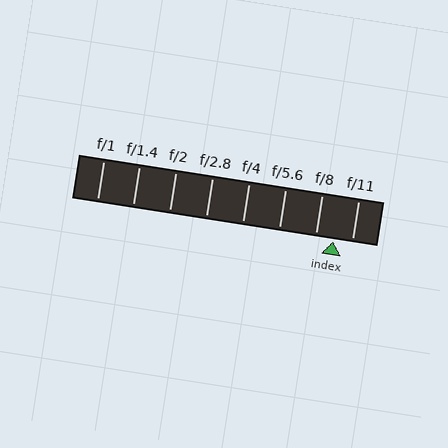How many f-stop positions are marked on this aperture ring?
There are 8 f-stop positions marked.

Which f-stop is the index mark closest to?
The index mark is closest to f/8.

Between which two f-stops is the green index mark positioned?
The index mark is between f/8 and f/11.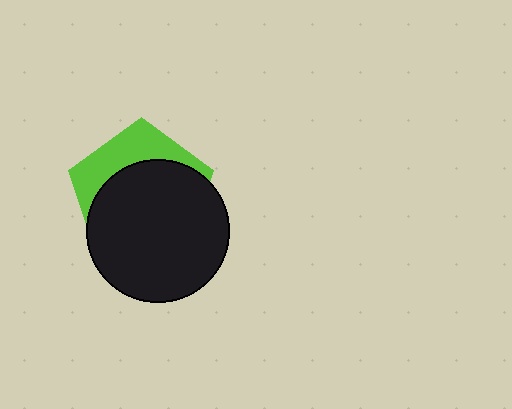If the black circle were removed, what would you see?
You would see the complete lime pentagon.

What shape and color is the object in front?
The object in front is a black circle.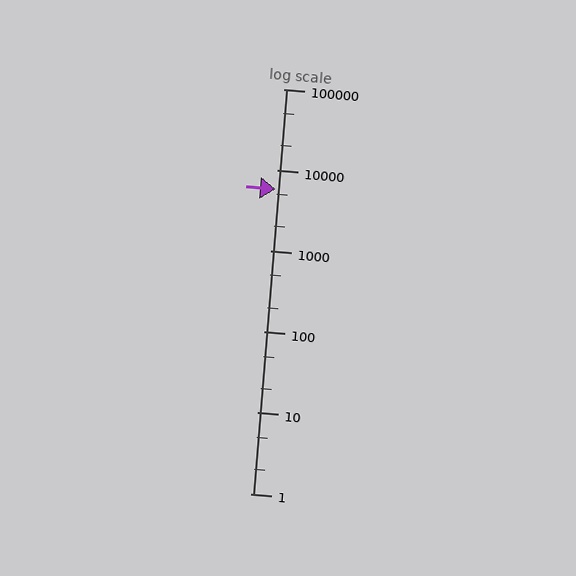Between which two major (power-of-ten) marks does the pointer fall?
The pointer is between 1000 and 10000.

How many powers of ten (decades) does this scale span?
The scale spans 5 decades, from 1 to 100000.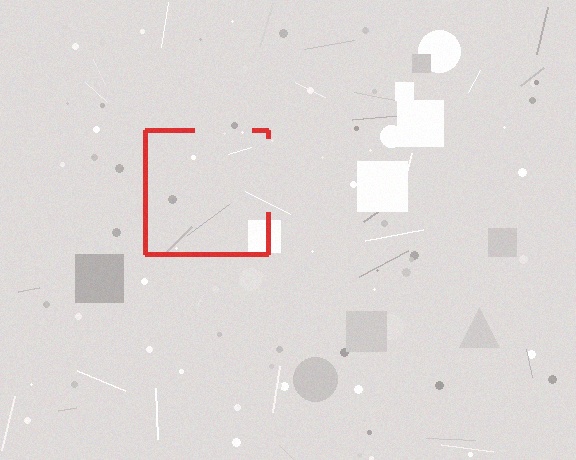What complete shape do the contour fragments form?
The contour fragments form a square.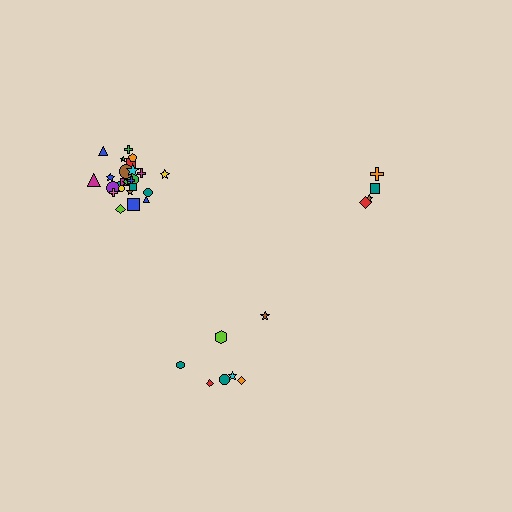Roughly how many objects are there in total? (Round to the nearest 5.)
Roughly 35 objects in total.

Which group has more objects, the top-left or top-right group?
The top-left group.